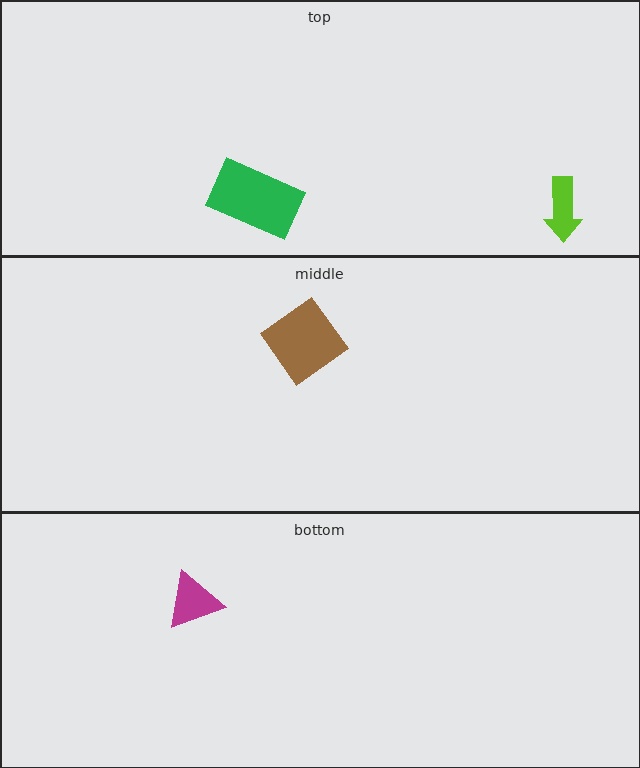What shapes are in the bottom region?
The magenta triangle.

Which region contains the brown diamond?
The middle region.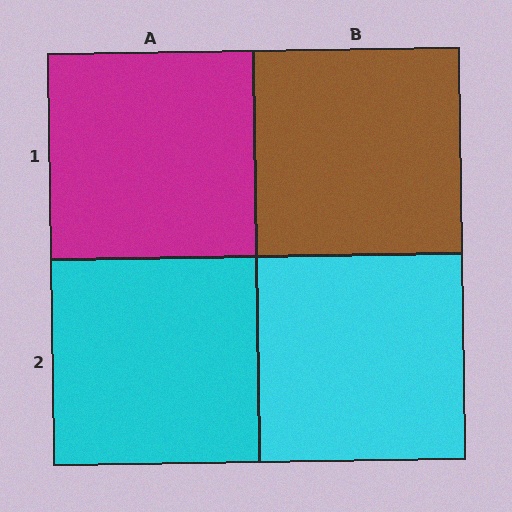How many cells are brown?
1 cell is brown.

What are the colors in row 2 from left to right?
Cyan, cyan.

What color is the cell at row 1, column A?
Magenta.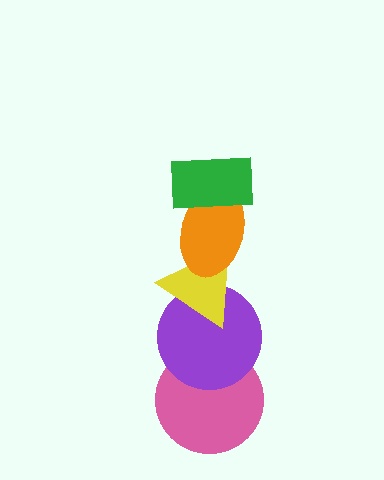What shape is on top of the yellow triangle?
The orange ellipse is on top of the yellow triangle.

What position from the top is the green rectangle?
The green rectangle is 1st from the top.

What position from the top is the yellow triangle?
The yellow triangle is 3rd from the top.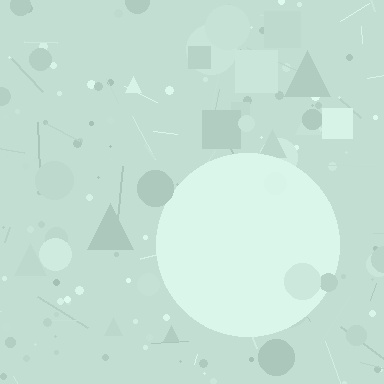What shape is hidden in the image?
A circle is hidden in the image.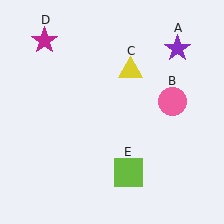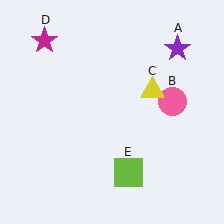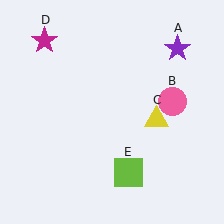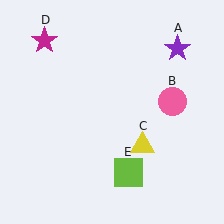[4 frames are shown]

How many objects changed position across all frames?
1 object changed position: yellow triangle (object C).